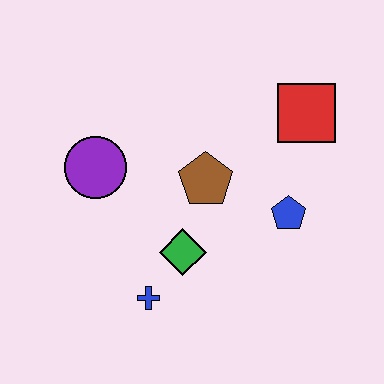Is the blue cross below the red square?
Yes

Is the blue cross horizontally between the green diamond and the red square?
No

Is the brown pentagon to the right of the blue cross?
Yes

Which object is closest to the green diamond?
The blue cross is closest to the green diamond.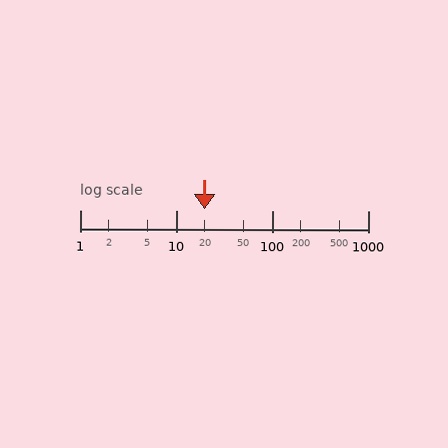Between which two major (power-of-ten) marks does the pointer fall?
The pointer is between 10 and 100.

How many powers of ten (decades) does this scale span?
The scale spans 3 decades, from 1 to 1000.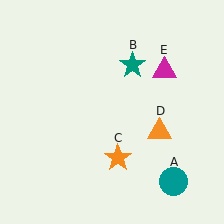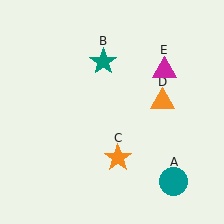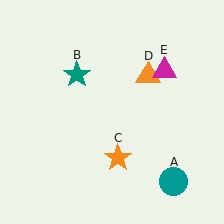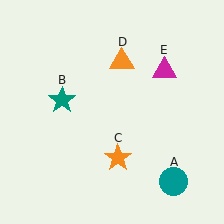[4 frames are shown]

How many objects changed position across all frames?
2 objects changed position: teal star (object B), orange triangle (object D).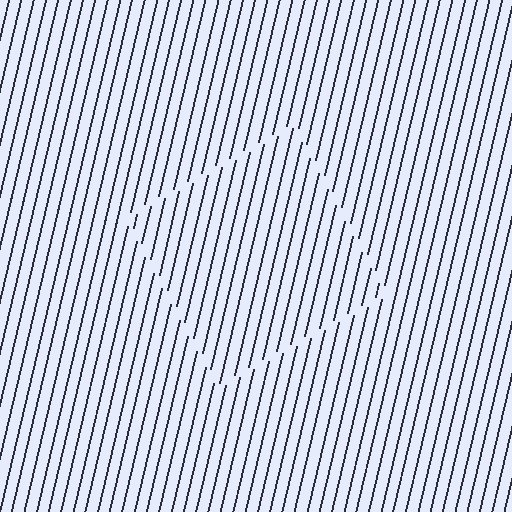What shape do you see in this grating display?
An illusory square. The interior of the shape contains the same grating, shifted by half a period — the contour is defined by the phase discontinuity where line-ends from the inner and outer gratings abut.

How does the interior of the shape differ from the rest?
The interior of the shape contains the same grating, shifted by half a period — the contour is defined by the phase discontinuity where line-ends from the inner and outer gratings abut.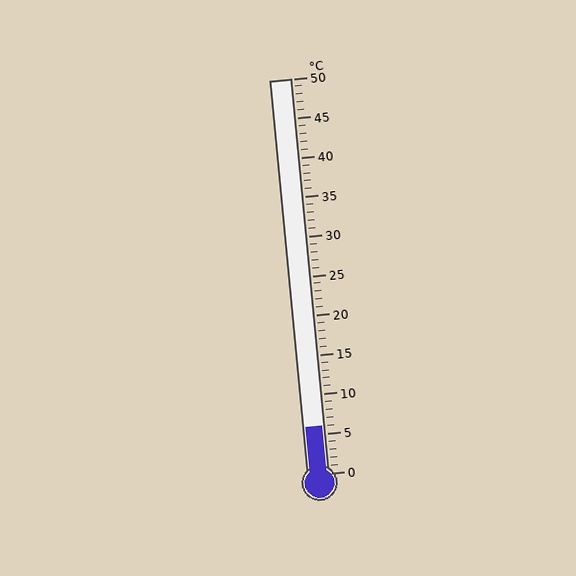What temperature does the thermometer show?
The thermometer shows approximately 6°C.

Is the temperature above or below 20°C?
The temperature is below 20°C.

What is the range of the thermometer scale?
The thermometer scale ranges from 0°C to 50°C.